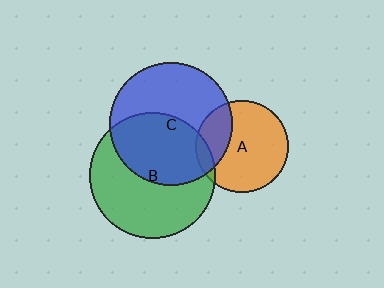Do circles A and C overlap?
Yes.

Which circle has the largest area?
Circle B (green).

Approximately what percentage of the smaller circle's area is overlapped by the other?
Approximately 25%.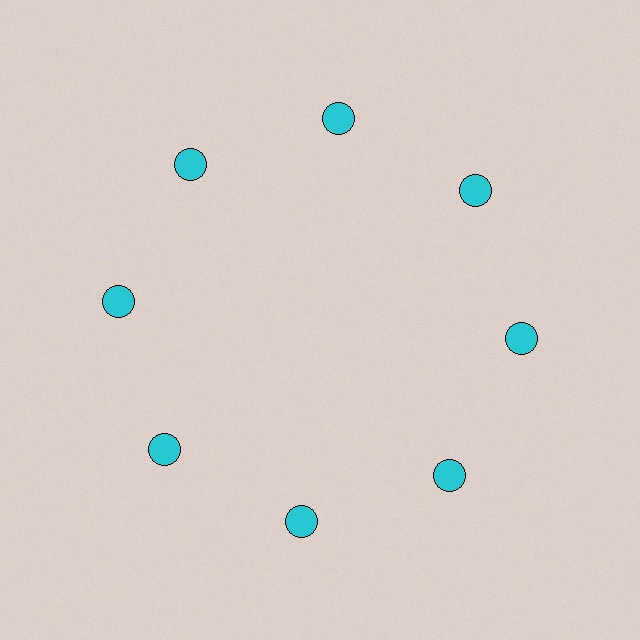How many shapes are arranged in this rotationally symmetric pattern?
There are 8 shapes, arranged in 8 groups of 1.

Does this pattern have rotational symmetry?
Yes, this pattern has 8-fold rotational symmetry. It looks the same after rotating 45 degrees around the center.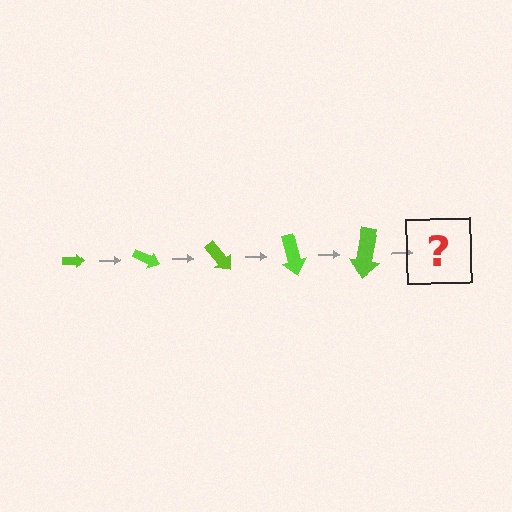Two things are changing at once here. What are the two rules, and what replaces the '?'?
The two rules are that the arrow grows larger each step and it rotates 25 degrees each step. The '?' should be an arrow, larger than the previous one and rotated 125 degrees from the start.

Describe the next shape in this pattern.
It should be an arrow, larger than the previous one and rotated 125 degrees from the start.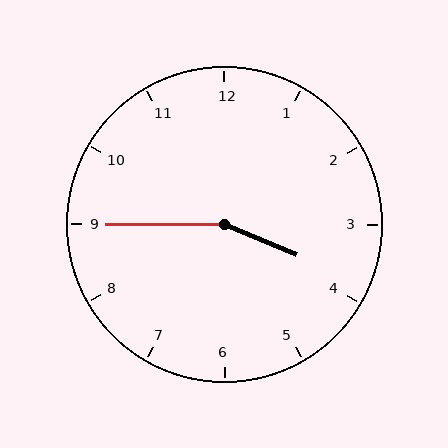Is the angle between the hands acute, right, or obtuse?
It is obtuse.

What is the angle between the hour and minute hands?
Approximately 158 degrees.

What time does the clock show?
3:45.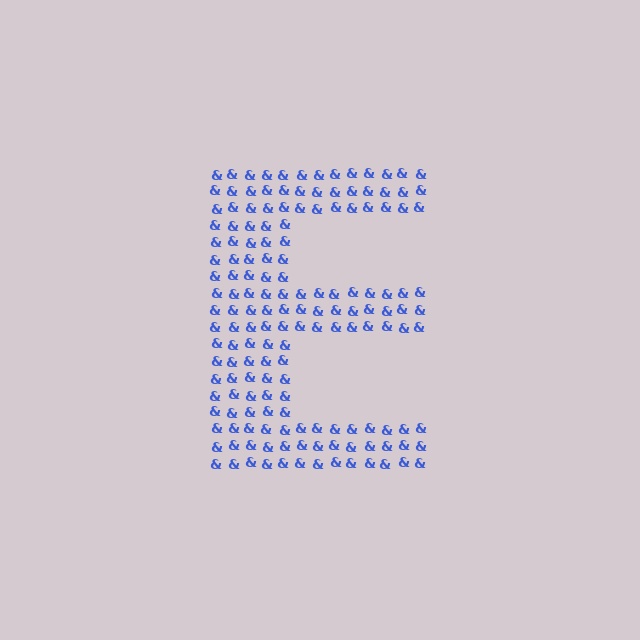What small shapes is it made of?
It is made of small ampersands.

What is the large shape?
The large shape is the letter E.